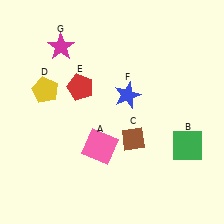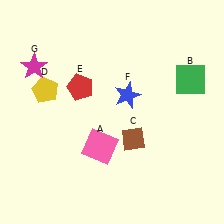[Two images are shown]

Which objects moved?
The objects that moved are: the green square (B), the magenta star (G).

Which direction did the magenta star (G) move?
The magenta star (G) moved left.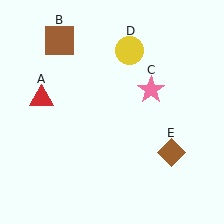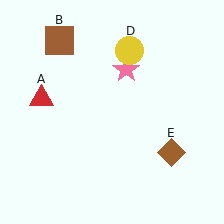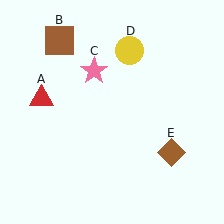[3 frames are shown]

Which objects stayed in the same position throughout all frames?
Red triangle (object A) and brown square (object B) and yellow circle (object D) and brown diamond (object E) remained stationary.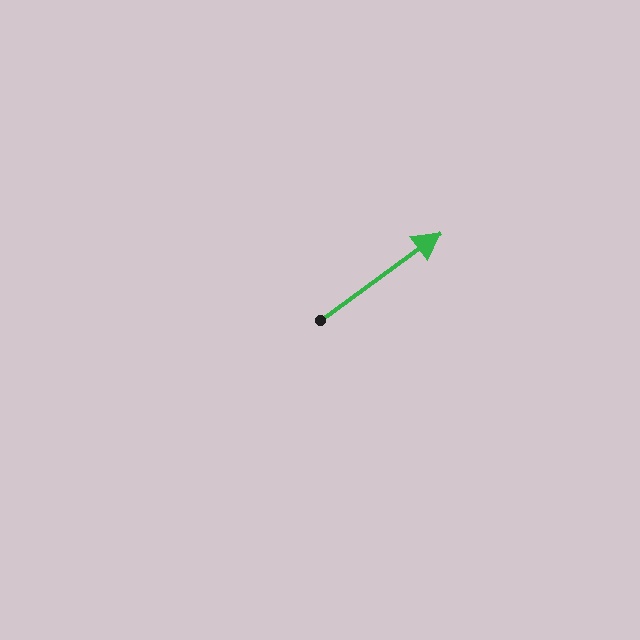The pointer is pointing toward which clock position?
Roughly 2 o'clock.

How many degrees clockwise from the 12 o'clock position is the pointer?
Approximately 54 degrees.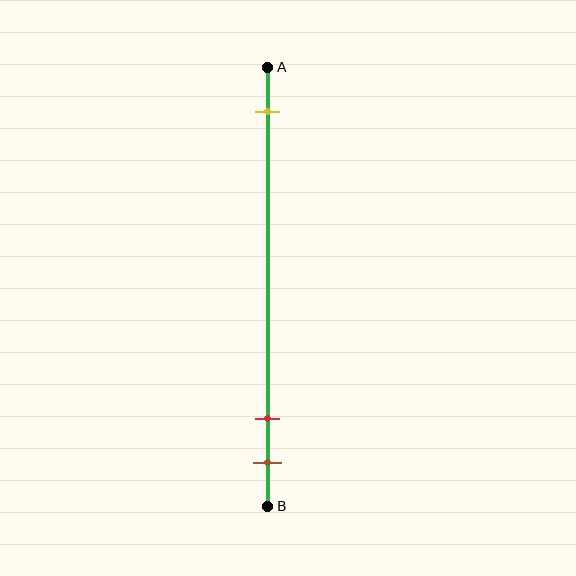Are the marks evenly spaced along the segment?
No, the marks are not evenly spaced.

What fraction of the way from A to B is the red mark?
The red mark is approximately 80% (0.8) of the way from A to B.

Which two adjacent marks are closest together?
The red and brown marks are the closest adjacent pair.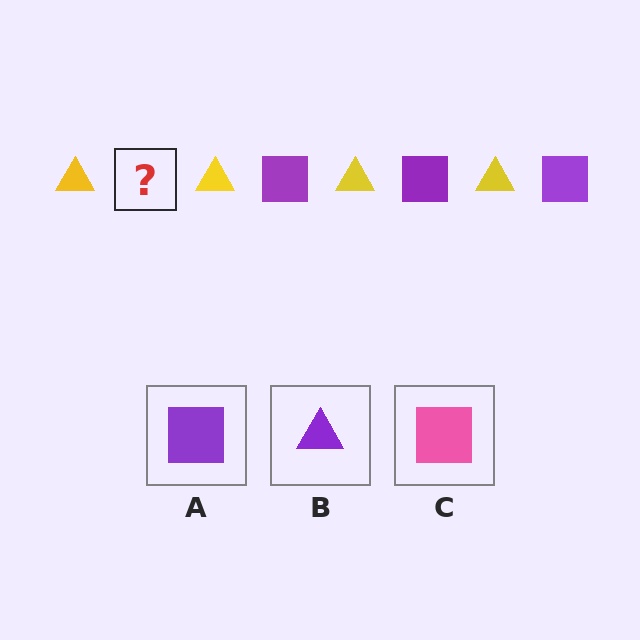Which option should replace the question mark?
Option A.